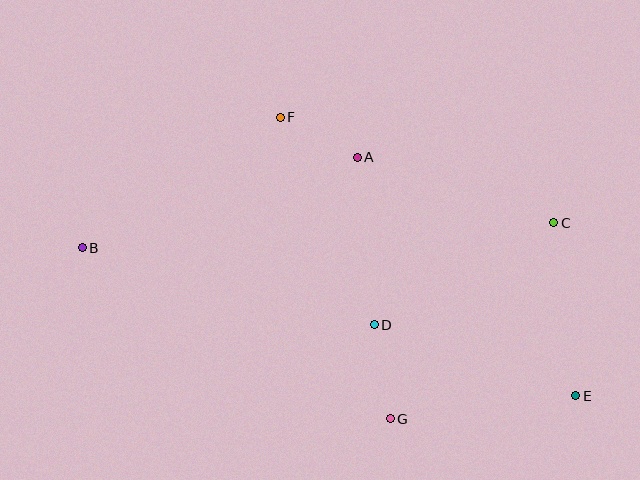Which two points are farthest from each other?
Points B and E are farthest from each other.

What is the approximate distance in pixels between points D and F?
The distance between D and F is approximately 228 pixels.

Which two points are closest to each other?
Points A and F are closest to each other.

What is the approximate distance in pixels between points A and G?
The distance between A and G is approximately 264 pixels.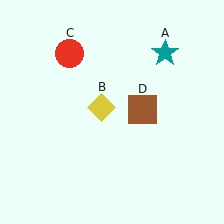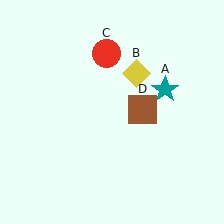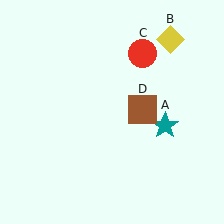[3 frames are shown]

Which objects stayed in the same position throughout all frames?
Brown square (object D) remained stationary.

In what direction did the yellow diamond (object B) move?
The yellow diamond (object B) moved up and to the right.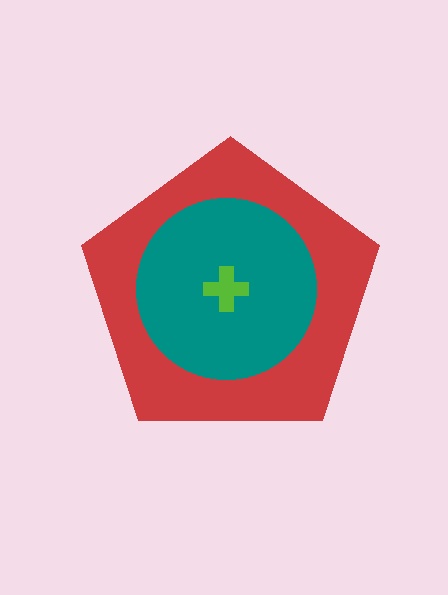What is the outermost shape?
The red pentagon.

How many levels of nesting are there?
3.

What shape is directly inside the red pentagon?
The teal circle.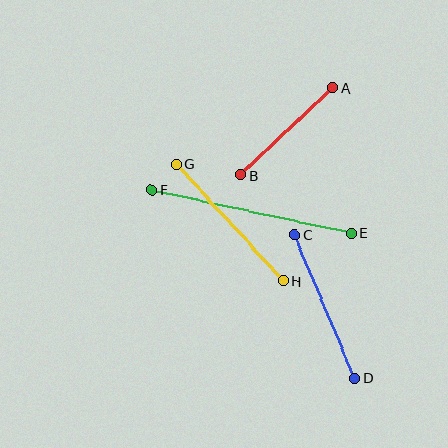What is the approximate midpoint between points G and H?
The midpoint is at approximately (230, 222) pixels.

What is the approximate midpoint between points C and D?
The midpoint is at approximately (325, 306) pixels.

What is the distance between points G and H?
The distance is approximately 158 pixels.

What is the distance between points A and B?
The distance is approximately 127 pixels.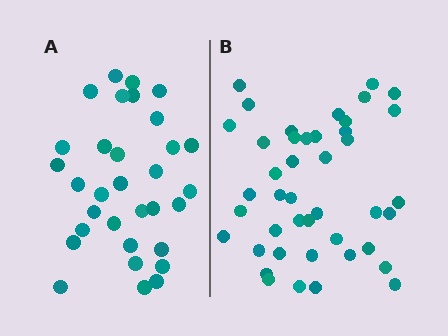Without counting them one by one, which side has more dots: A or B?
Region B (the right region) has more dots.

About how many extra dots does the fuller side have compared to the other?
Region B has roughly 12 or so more dots than region A.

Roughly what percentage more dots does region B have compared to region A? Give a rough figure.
About 35% more.